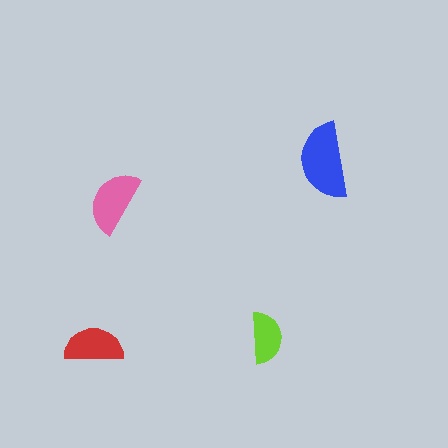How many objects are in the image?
There are 4 objects in the image.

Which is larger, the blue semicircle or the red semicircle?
The blue one.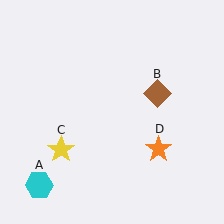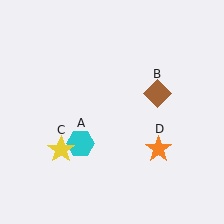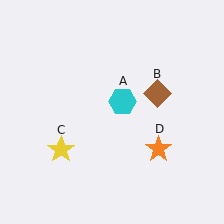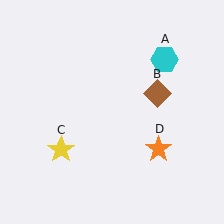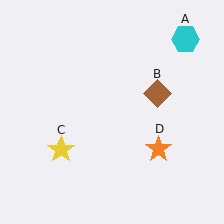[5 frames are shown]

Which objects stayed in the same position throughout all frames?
Brown diamond (object B) and yellow star (object C) and orange star (object D) remained stationary.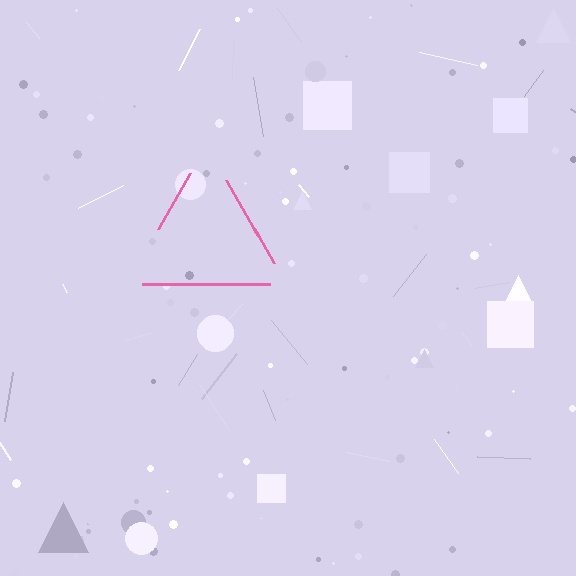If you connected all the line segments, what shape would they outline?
They would outline a triangle.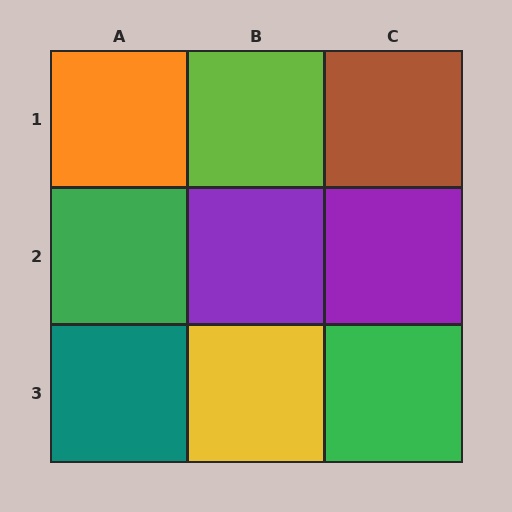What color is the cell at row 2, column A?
Green.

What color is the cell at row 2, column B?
Purple.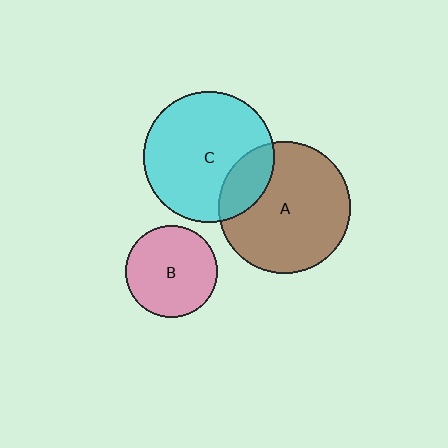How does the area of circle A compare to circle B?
Approximately 2.0 times.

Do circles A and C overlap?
Yes.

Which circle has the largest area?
Circle A (brown).